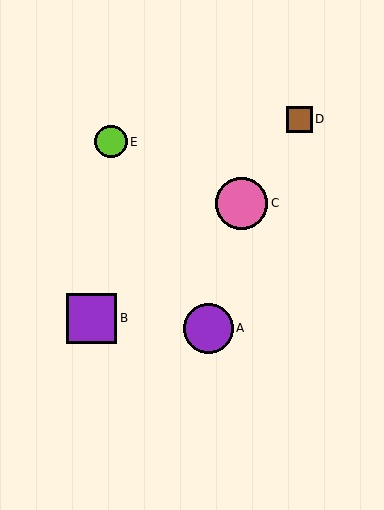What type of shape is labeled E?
Shape E is a lime circle.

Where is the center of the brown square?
The center of the brown square is at (300, 119).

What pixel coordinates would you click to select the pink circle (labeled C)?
Click at (242, 203) to select the pink circle C.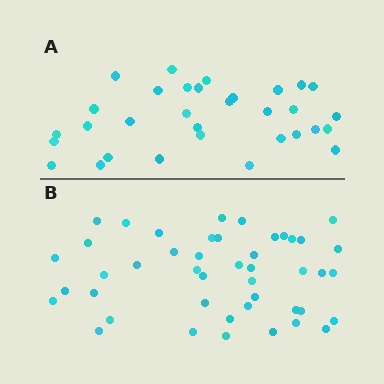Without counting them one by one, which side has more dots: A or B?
Region B (the bottom region) has more dots.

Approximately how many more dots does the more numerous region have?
Region B has approximately 15 more dots than region A.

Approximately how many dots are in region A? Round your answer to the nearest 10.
About 30 dots. (The exact count is 32, which rounds to 30.)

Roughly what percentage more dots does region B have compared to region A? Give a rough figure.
About 40% more.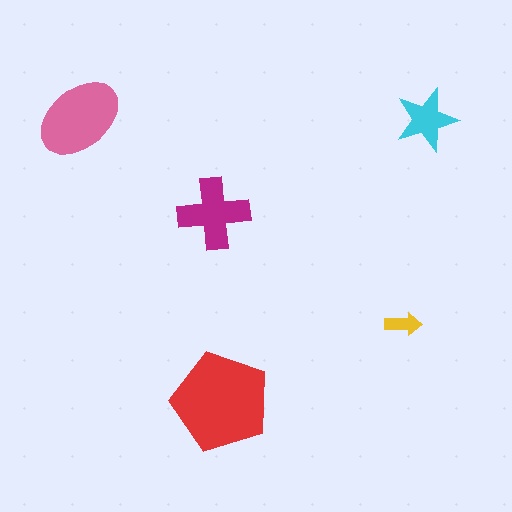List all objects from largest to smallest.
The red pentagon, the pink ellipse, the magenta cross, the cyan star, the yellow arrow.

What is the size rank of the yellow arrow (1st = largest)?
5th.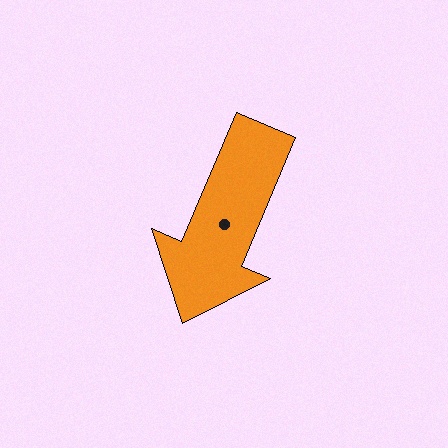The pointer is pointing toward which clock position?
Roughly 7 o'clock.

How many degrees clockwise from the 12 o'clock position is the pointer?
Approximately 203 degrees.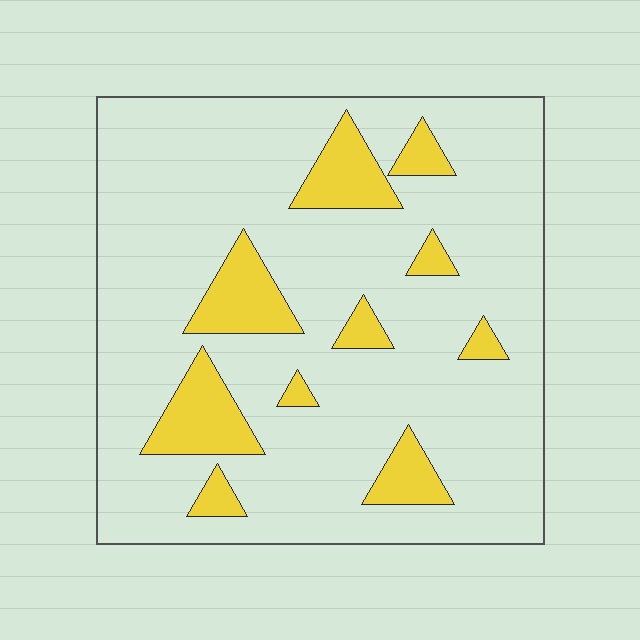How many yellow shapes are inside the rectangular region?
10.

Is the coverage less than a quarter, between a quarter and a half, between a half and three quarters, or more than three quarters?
Less than a quarter.